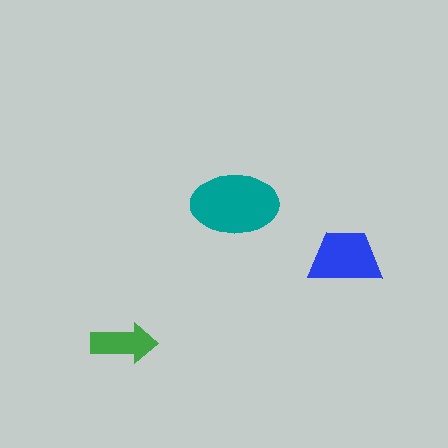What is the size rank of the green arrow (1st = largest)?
3rd.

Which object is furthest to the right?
The blue trapezoid is rightmost.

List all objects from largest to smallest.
The teal ellipse, the blue trapezoid, the green arrow.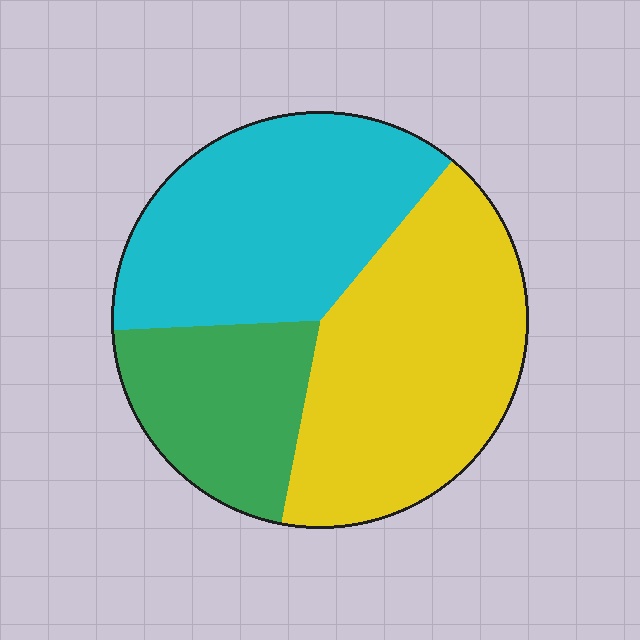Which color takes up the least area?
Green, at roughly 20%.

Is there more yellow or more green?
Yellow.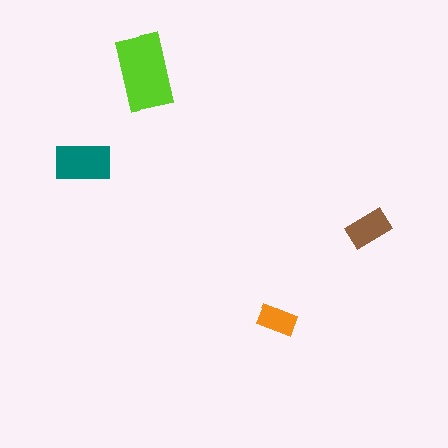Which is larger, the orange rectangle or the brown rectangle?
The brown one.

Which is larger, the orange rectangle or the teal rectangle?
The teal one.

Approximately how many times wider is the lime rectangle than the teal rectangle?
About 1.5 times wider.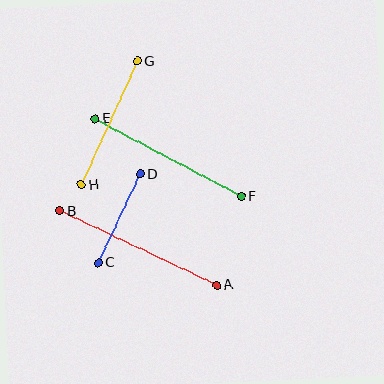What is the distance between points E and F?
The distance is approximately 165 pixels.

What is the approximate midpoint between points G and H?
The midpoint is at approximately (109, 123) pixels.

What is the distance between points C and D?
The distance is approximately 98 pixels.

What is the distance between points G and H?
The distance is approximately 135 pixels.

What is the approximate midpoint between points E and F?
The midpoint is at approximately (168, 157) pixels.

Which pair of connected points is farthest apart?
Points A and B are farthest apart.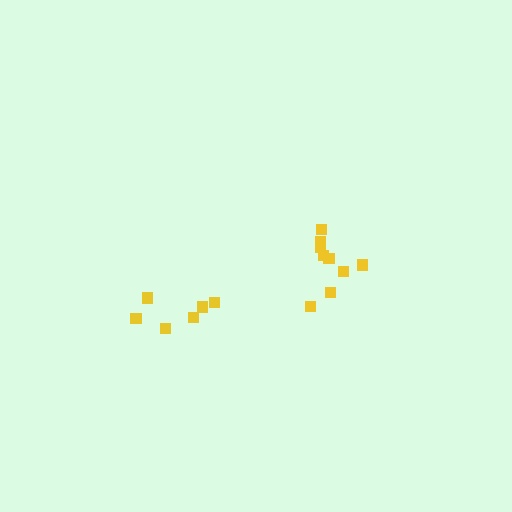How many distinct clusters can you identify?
There are 2 distinct clusters.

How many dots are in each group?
Group 1: 9 dots, Group 2: 6 dots (15 total).